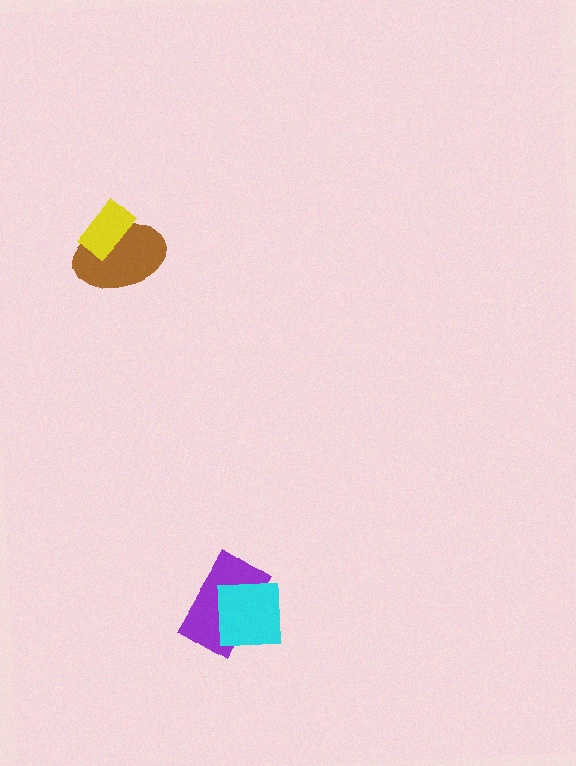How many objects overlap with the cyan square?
1 object overlaps with the cyan square.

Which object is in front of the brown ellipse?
The yellow rectangle is in front of the brown ellipse.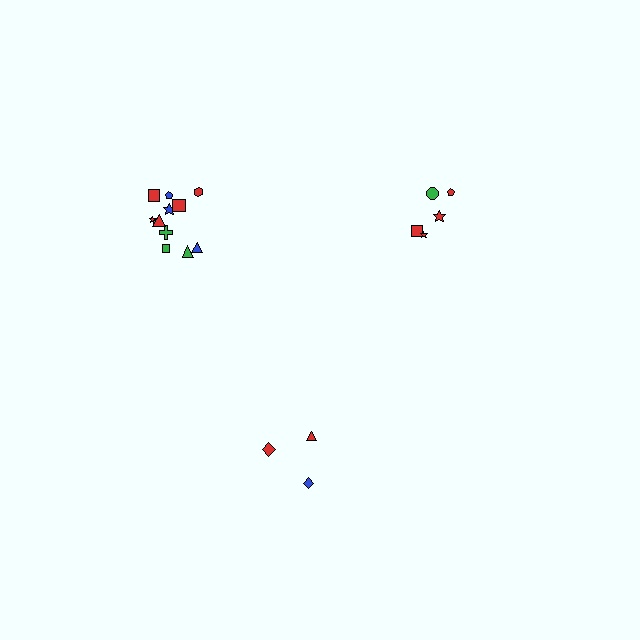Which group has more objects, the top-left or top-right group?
The top-left group.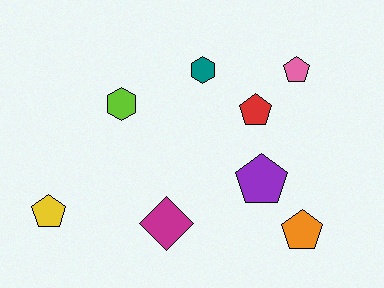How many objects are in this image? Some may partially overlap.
There are 8 objects.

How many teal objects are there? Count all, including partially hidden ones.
There is 1 teal object.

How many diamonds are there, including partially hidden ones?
There is 1 diamond.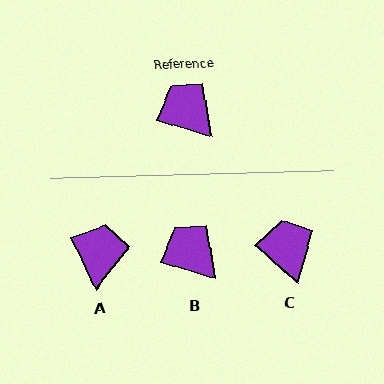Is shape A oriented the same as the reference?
No, it is off by about 47 degrees.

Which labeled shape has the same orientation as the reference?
B.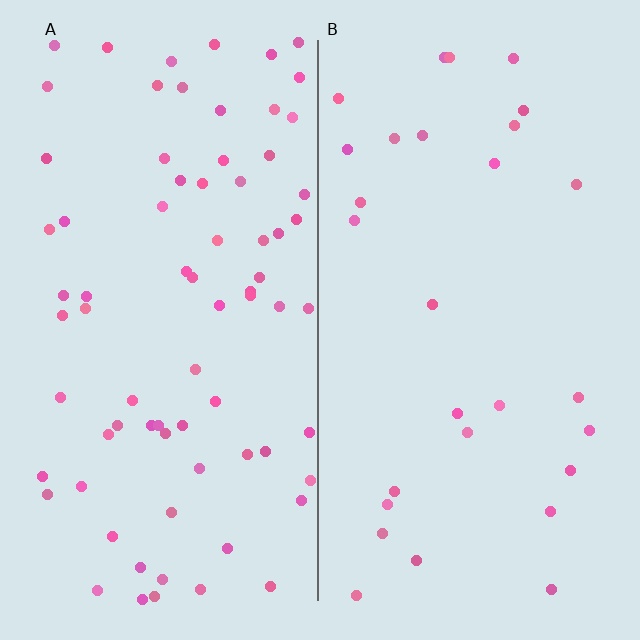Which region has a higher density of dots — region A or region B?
A (the left).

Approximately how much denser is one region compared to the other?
Approximately 2.6× — region A over region B.